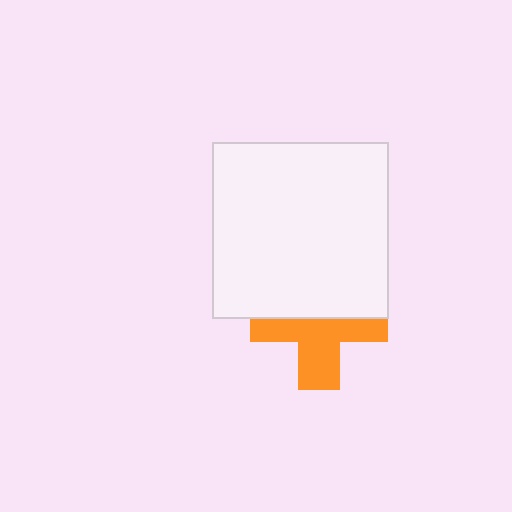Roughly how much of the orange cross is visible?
About half of it is visible (roughly 51%).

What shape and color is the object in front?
The object in front is a white square.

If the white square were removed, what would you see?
You would see the complete orange cross.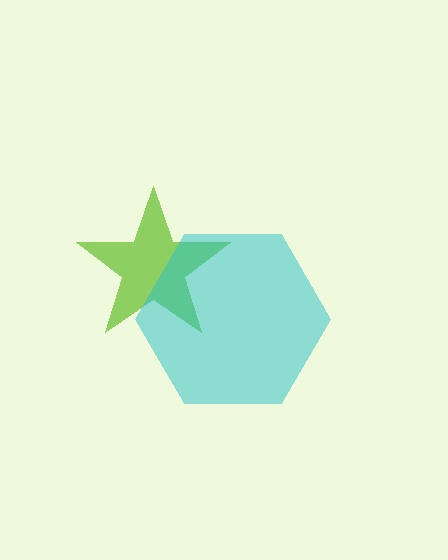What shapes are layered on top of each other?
The layered shapes are: a lime star, a cyan hexagon.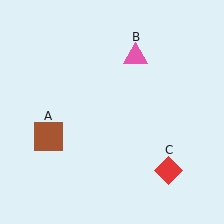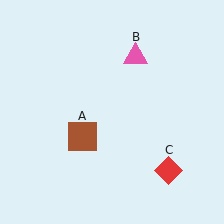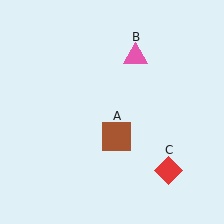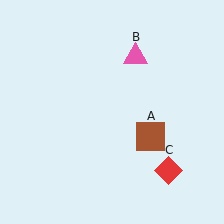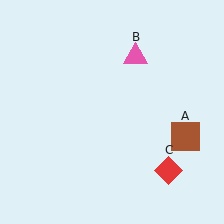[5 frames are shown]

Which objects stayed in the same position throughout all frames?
Pink triangle (object B) and red diamond (object C) remained stationary.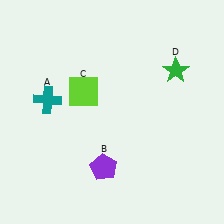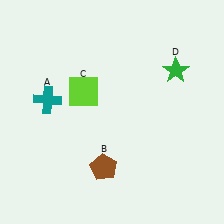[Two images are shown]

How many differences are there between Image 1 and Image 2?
There is 1 difference between the two images.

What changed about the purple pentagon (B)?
In Image 1, B is purple. In Image 2, it changed to brown.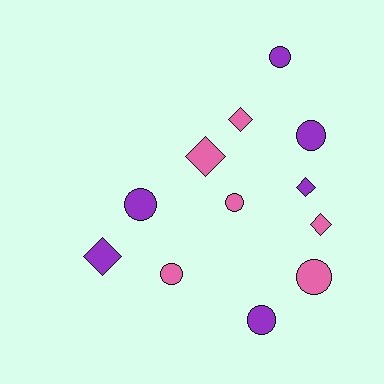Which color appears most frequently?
Pink, with 6 objects.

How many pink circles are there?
There are 3 pink circles.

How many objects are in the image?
There are 12 objects.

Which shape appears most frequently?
Circle, with 7 objects.